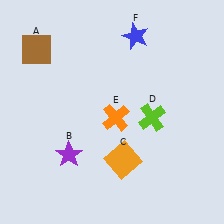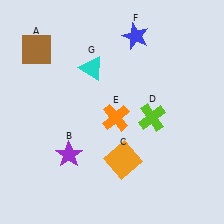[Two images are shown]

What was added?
A cyan triangle (G) was added in Image 2.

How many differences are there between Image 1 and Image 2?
There is 1 difference between the two images.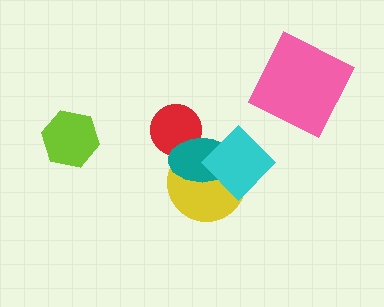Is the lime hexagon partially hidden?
No, no other shape covers it.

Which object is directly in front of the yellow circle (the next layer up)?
The teal ellipse is directly in front of the yellow circle.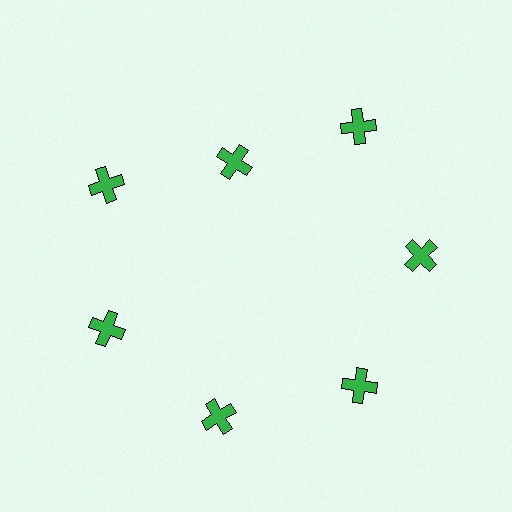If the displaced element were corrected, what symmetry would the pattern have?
It would have 7-fold rotational symmetry — the pattern would map onto itself every 51 degrees.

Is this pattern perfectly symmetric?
No. The 7 green crosses are arranged in a ring, but one element near the 12 o'clock position is pulled inward toward the center, breaking the 7-fold rotational symmetry.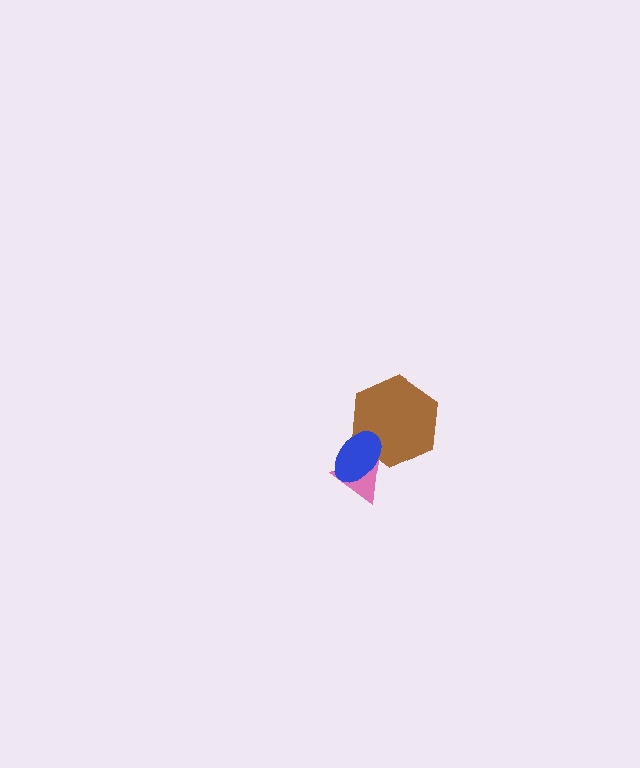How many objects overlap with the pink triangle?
2 objects overlap with the pink triangle.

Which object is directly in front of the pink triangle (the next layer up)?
The brown hexagon is directly in front of the pink triangle.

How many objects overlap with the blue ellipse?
2 objects overlap with the blue ellipse.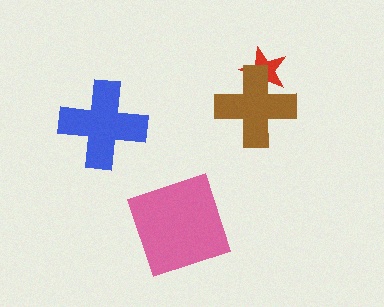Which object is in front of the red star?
The brown cross is in front of the red star.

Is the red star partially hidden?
Yes, it is partially covered by another shape.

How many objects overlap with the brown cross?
1 object overlaps with the brown cross.